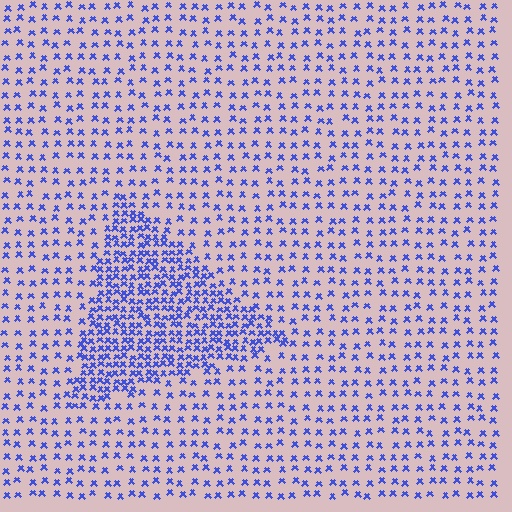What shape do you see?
I see a triangle.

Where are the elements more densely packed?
The elements are more densely packed inside the triangle boundary.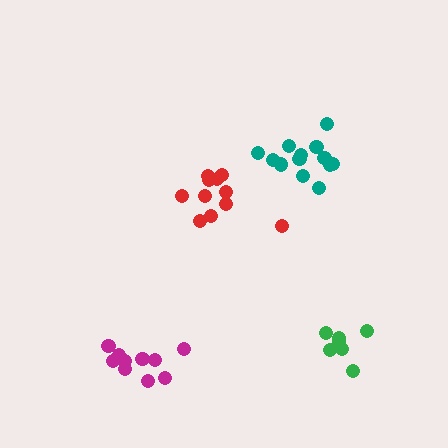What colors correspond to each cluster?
The clusters are colored: red, green, teal, magenta.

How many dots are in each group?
Group 1: 11 dots, Group 2: 7 dots, Group 3: 13 dots, Group 4: 10 dots (41 total).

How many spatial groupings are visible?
There are 4 spatial groupings.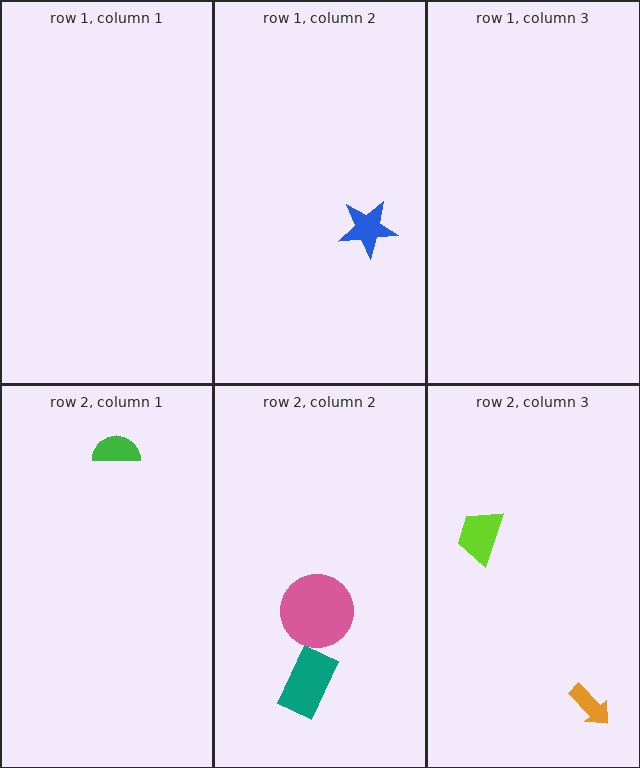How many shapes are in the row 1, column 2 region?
1.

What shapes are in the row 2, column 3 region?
The lime trapezoid, the orange arrow.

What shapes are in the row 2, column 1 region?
The green semicircle.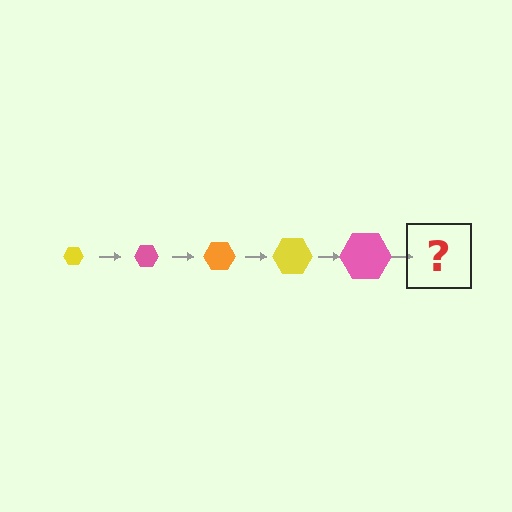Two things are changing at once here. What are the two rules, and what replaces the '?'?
The two rules are that the hexagon grows larger each step and the color cycles through yellow, pink, and orange. The '?' should be an orange hexagon, larger than the previous one.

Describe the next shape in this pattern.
It should be an orange hexagon, larger than the previous one.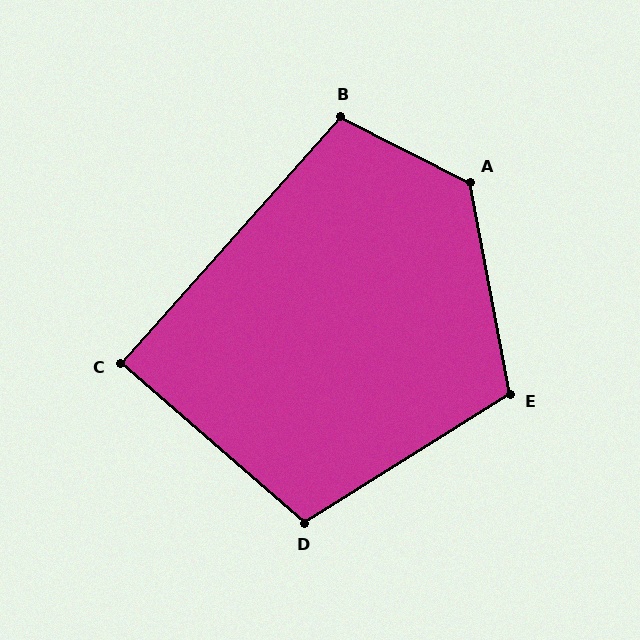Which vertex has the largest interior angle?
A, at approximately 127 degrees.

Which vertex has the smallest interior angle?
C, at approximately 89 degrees.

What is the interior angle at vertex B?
Approximately 105 degrees (obtuse).